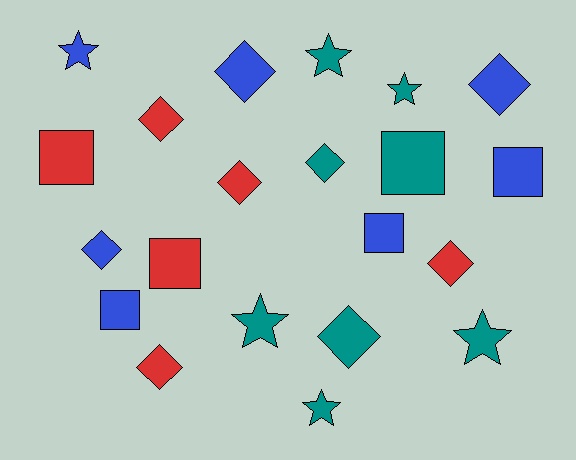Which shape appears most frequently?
Diamond, with 9 objects.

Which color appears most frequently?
Teal, with 8 objects.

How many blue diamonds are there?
There are 3 blue diamonds.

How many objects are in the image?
There are 21 objects.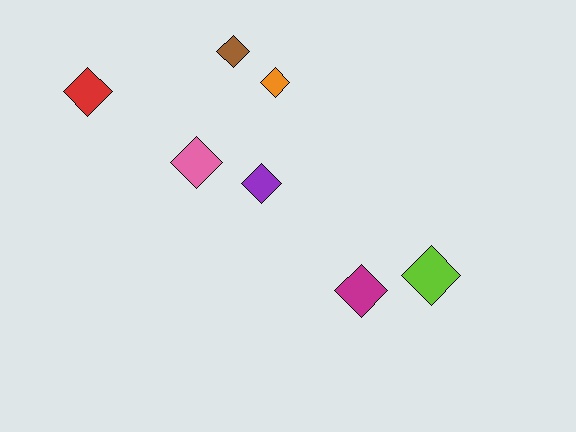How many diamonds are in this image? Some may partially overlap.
There are 7 diamonds.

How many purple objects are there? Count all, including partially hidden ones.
There is 1 purple object.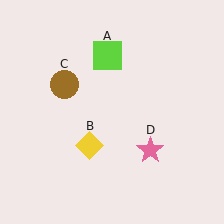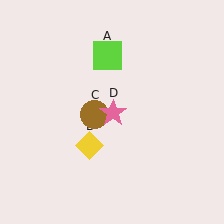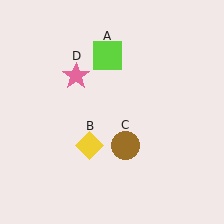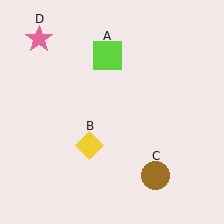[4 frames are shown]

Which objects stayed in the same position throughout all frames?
Lime square (object A) and yellow diamond (object B) remained stationary.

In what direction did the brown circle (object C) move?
The brown circle (object C) moved down and to the right.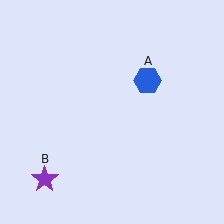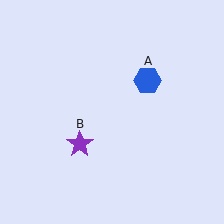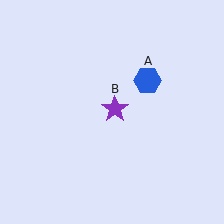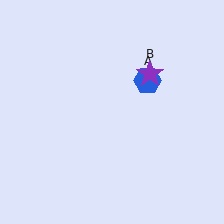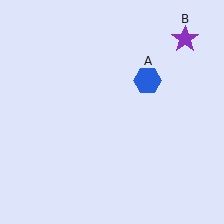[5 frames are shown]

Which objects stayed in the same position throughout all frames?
Blue hexagon (object A) remained stationary.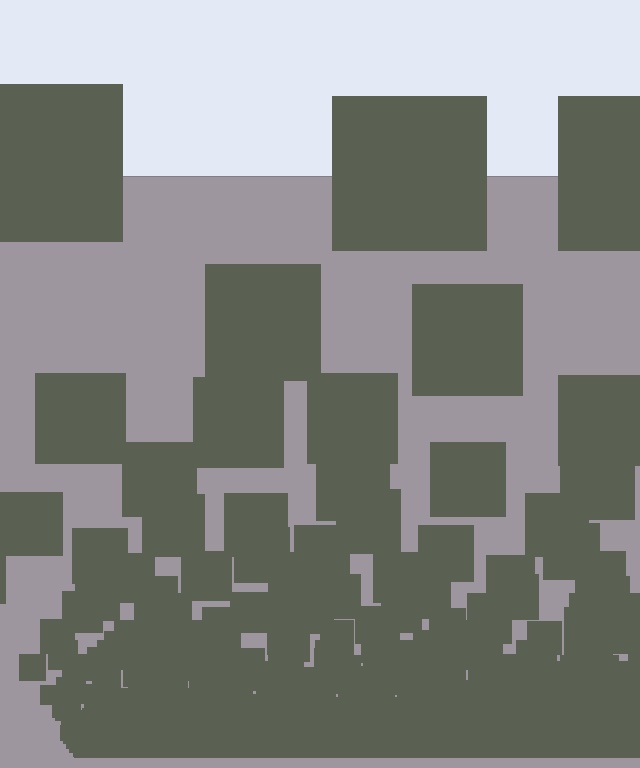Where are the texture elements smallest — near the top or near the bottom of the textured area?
Near the bottom.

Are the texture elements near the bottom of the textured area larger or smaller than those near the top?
Smaller. The gradient is inverted — elements near the bottom are smaller and denser.